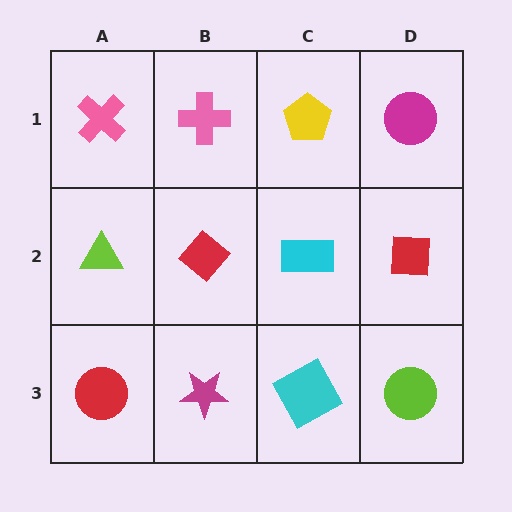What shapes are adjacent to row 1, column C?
A cyan rectangle (row 2, column C), a pink cross (row 1, column B), a magenta circle (row 1, column D).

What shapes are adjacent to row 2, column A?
A pink cross (row 1, column A), a red circle (row 3, column A), a red diamond (row 2, column B).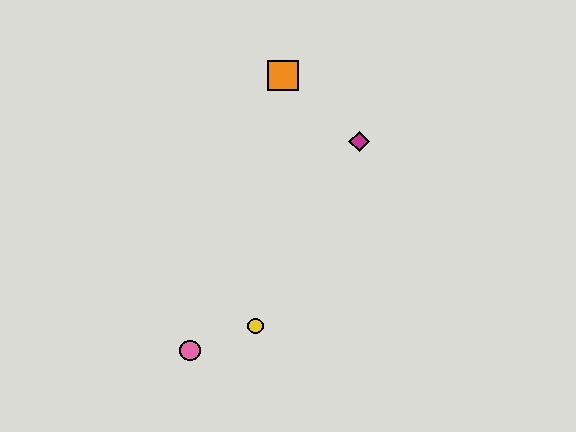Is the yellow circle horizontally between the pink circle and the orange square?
Yes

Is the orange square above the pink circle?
Yes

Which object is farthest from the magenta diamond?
The pink circle is farthest from the magenta diamond.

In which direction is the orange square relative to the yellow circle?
The orange square is above the yellow circle.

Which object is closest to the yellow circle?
The pink circle is closest to the yellow circle.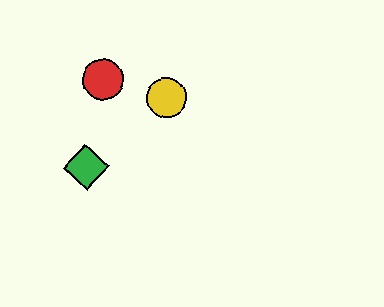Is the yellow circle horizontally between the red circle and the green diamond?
No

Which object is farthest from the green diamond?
The yellow circle is farthest from the green diamond.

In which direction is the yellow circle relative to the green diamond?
The yellow circle is to the right of the green diamond.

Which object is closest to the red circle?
The yellow circle is closest to the red circle.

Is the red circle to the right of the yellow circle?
No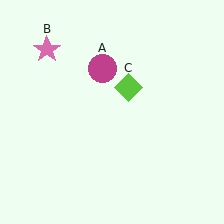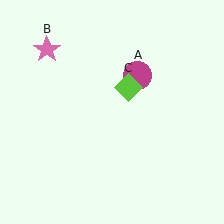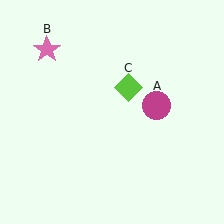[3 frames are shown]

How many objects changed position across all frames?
1 object changed position: magenta circle (object A).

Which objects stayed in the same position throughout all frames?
Pink star (object B) and lime diamond (object C) remained stationary.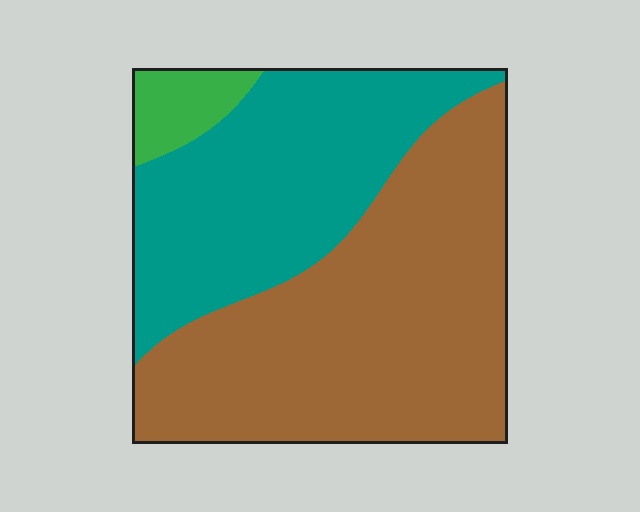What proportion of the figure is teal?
Teal takes up between a third and a half of the figure.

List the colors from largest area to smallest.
From largest to smallest: brown, teal, green.